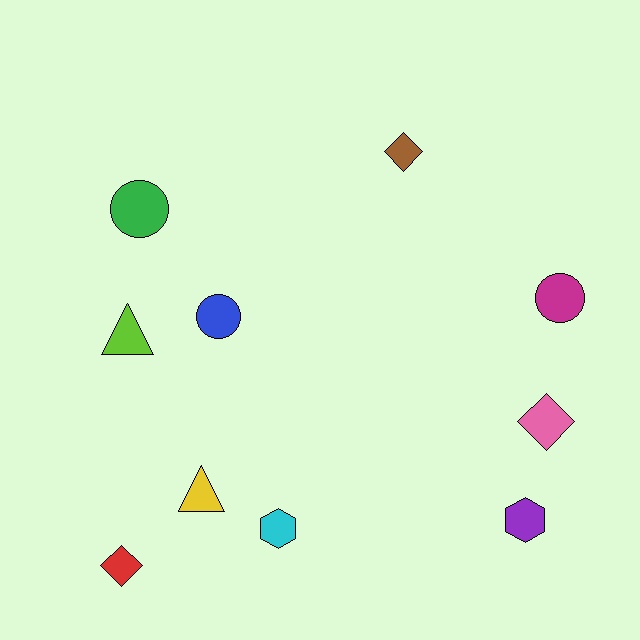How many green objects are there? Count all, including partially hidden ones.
There is 1 green object.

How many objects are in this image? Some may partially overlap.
There are 10 objects.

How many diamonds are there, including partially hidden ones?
There are 3 diamonds.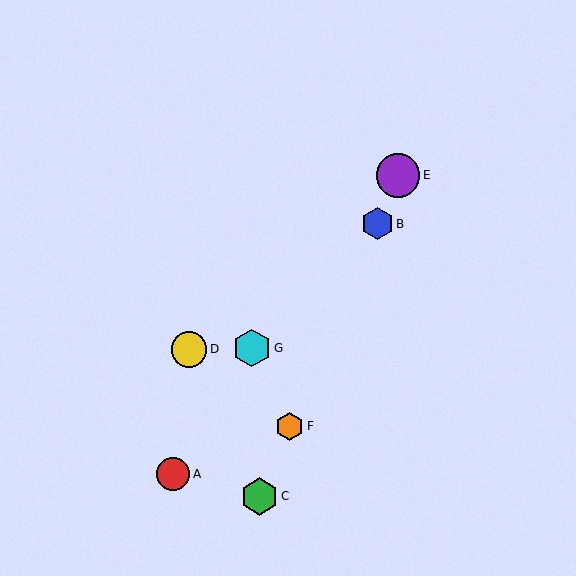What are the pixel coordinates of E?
Object E is at (398, 175).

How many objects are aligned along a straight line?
4 objects (B, C, E, F) are aligned along a straight line.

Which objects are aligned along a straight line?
Objects B, C, E, F are aligned along a straight line.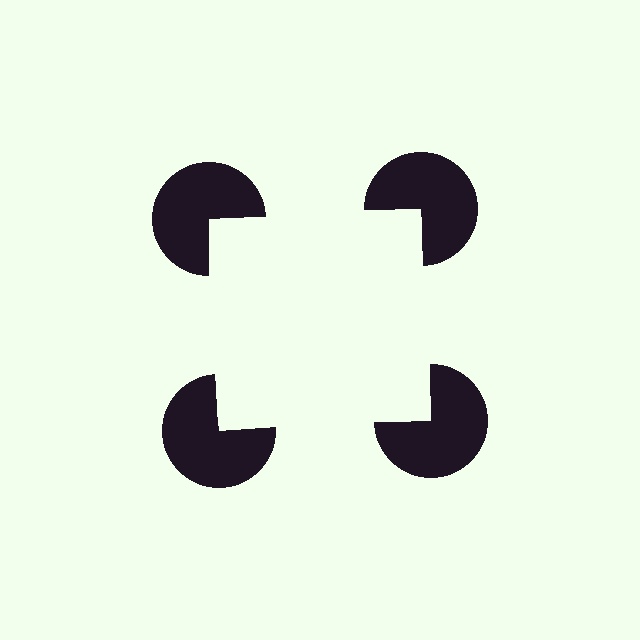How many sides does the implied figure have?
4 sides.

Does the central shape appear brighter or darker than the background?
It typically appears slightly brighter than the background, even though no actual brightness change is drawn.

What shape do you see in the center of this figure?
An illusory square — its edges are inferred from the aligned wedge cuts in the pac-man discs, not physically drawn.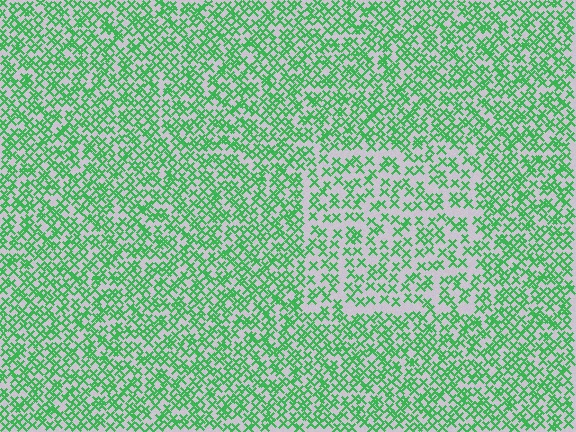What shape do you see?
I see a rectangle.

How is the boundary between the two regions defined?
The boundary is defined by a change in element density (approximately 1.7x ratio). All elements are the same color, size, and shape.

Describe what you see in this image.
The image contains small green elements arranged at two different densities. A rectangle-shaped region is visible where the elements are less densely packed than the surrounding area.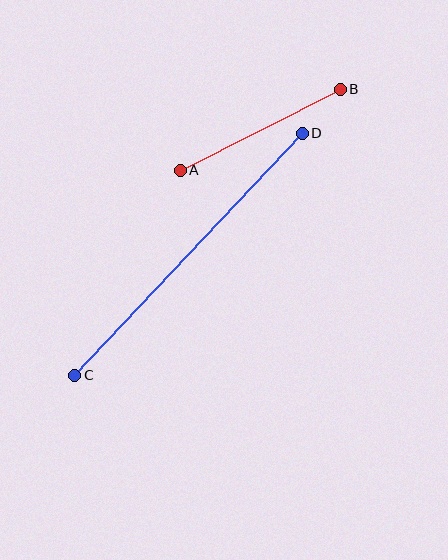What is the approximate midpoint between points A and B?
The midpoint is at approximately (260, 130) pixels.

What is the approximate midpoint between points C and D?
The midpoint is at approximately (189, 254) pixels.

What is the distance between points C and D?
The distance is approximately 332 pixels.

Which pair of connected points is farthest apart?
Points C and D are farthest apart.